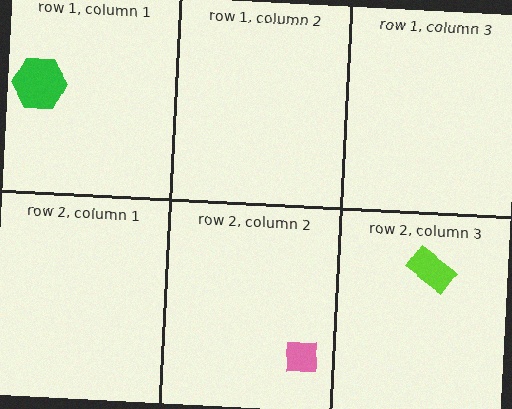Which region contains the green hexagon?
The row 1, column 1 region.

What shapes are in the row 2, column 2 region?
The pink square.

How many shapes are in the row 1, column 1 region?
1.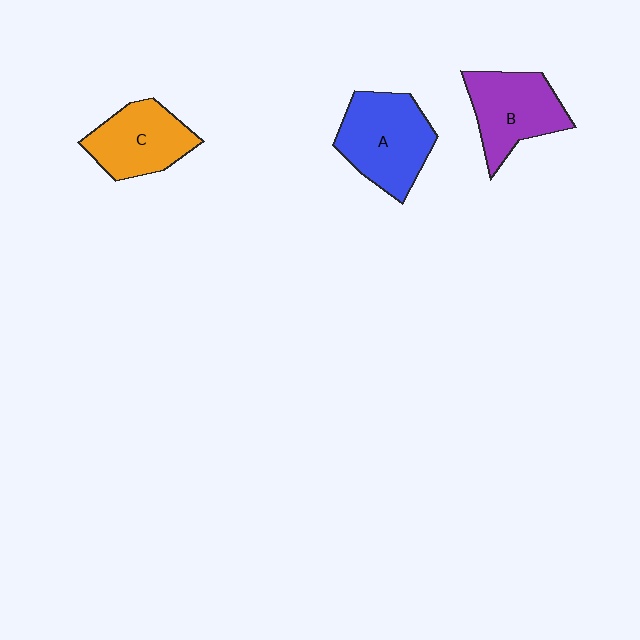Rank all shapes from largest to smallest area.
From largest to smallest: A (blue), B (purple), C (orange).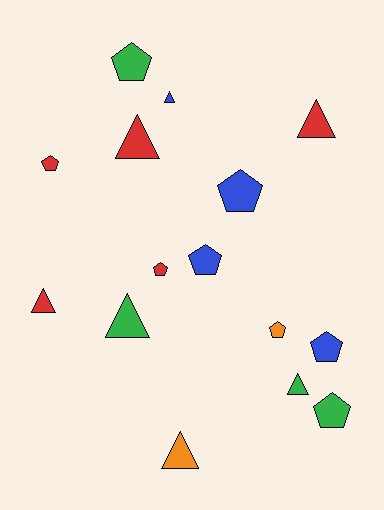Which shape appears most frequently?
Pentagon, with 8 objects.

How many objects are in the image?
There are 15 objects.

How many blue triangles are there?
There is 1 blue triangle.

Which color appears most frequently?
Red, with 5 objects.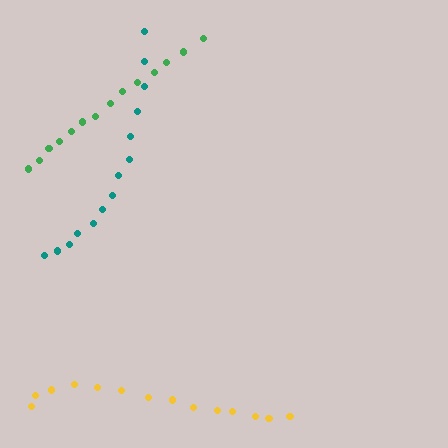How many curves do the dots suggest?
There are 3 distinct paths.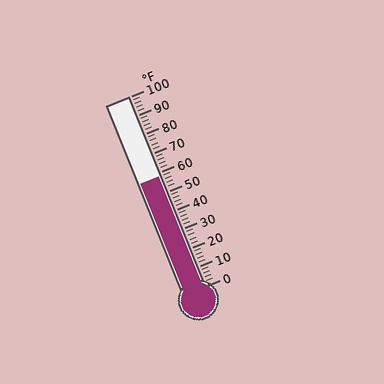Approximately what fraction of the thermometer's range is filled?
The thermometer is filled to approximately 60% of its range.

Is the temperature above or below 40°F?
The temperature is above 40°F.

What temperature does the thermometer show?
The thermometer shows approximately 58°F.